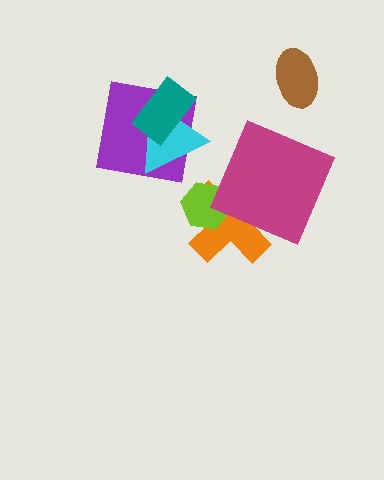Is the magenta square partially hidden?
No, no other shape covers it.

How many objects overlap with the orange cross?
2 objects overlap with the orange cross.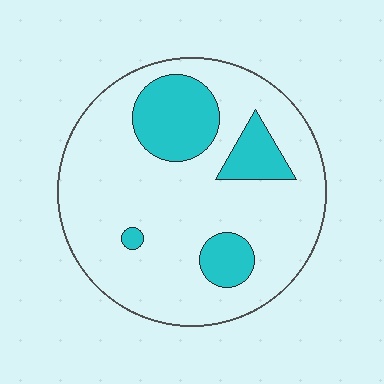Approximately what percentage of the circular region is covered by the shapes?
Approximately 20%.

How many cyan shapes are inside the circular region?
4.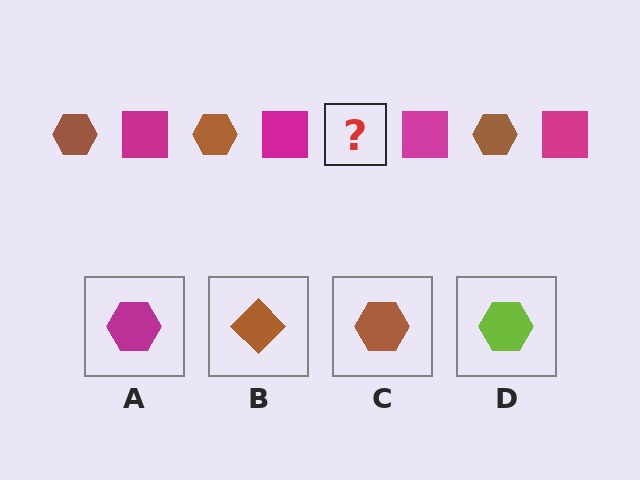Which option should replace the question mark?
Option C.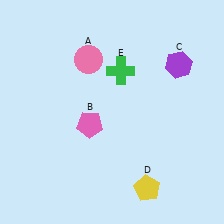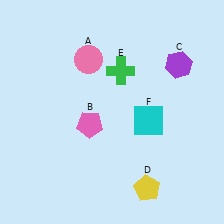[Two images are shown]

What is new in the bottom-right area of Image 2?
A cyan square (F) was added in the bottom-right area of Image 2.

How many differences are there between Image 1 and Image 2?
There is 1 difference between the two images.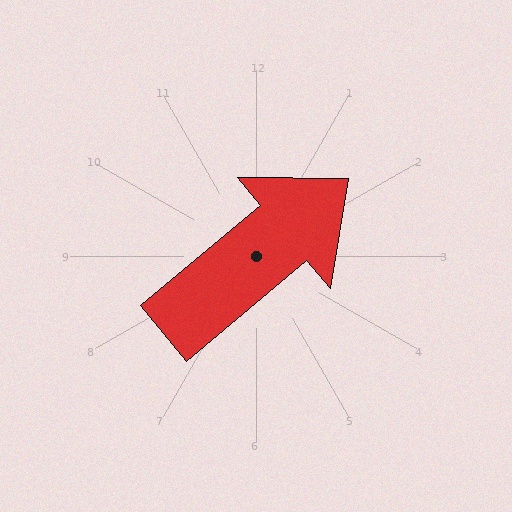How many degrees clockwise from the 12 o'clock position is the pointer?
Approximately 50 degrees.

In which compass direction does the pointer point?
Northeast.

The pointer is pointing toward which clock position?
Roughly 2 o'clock.